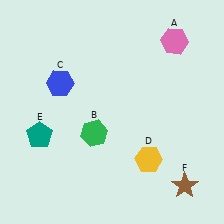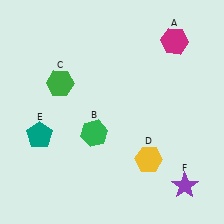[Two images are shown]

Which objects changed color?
A changed from pink to magenta. C changed from blue to green. F changed from brown to purple.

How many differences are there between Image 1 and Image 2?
There are 3 differences between the two images.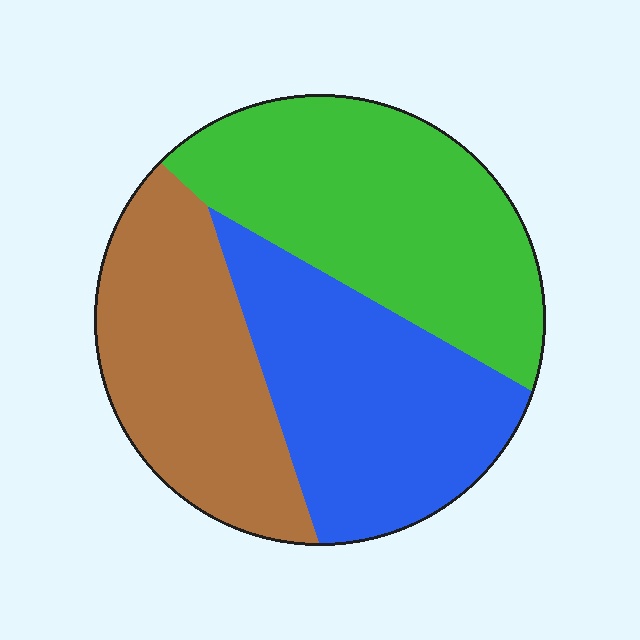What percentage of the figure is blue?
Blue takes up about one third (1/3) of the figure.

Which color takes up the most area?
Green, at roughly 40%.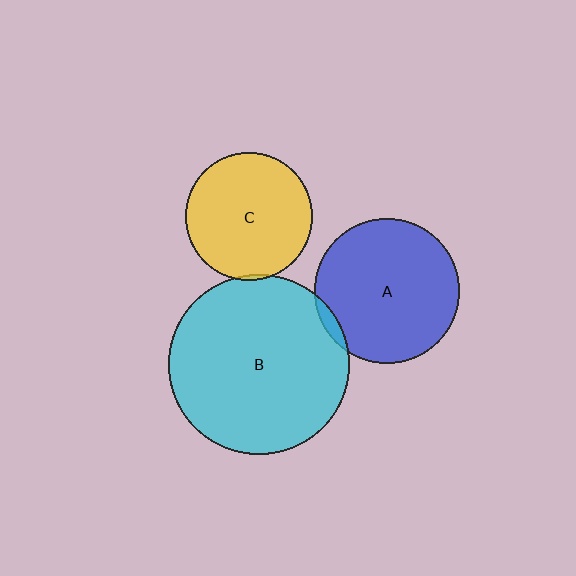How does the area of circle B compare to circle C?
Approximately 2.0 times.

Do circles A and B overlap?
Yes.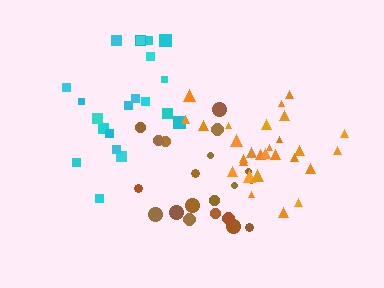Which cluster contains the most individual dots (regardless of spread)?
Orange (29).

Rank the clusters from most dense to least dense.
orange, brown, cyan.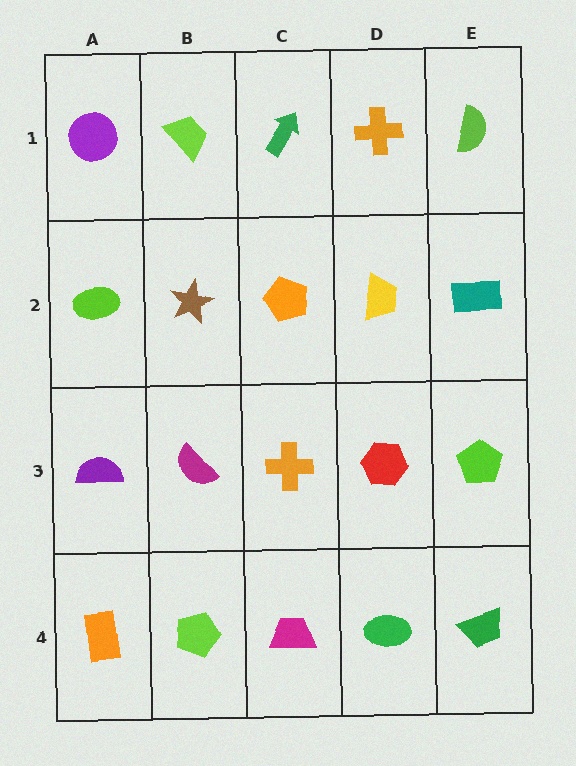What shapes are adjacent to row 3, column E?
A teal rectangle (row 2, column E), a green trapezoid (row 4, column E), a red hexagon (row 3, column D).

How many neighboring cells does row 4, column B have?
3.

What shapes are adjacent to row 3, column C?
An orange pentagon (row 2, column C), a magenta trapezoid (row 4, column C), a magenta semicircle (row 3, column B), a red hexagon (row 3, column D).